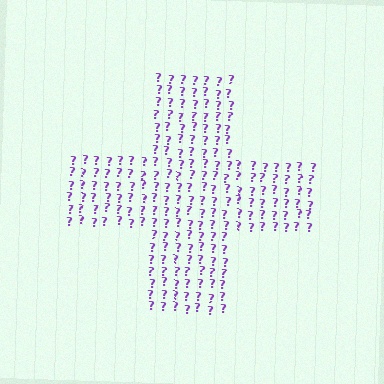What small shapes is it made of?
It is made of small question marks.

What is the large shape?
The large shape is a cross.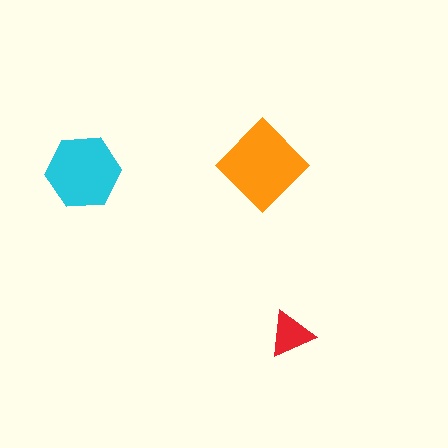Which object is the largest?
The orange diamond.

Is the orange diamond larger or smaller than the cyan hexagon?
Larger.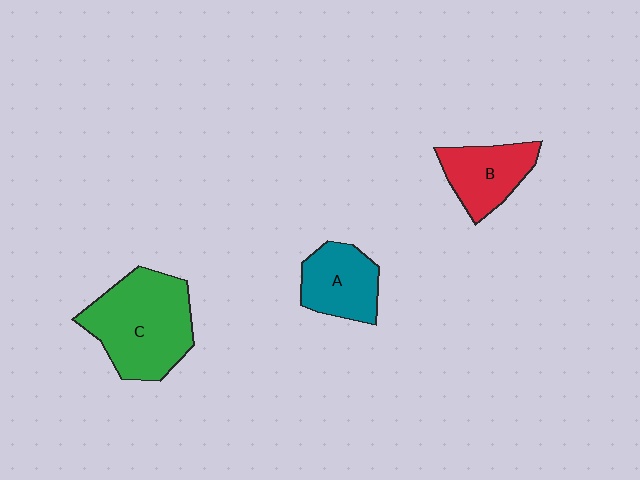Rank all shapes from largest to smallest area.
From largest to smallest: C (green), A (teal), B (red).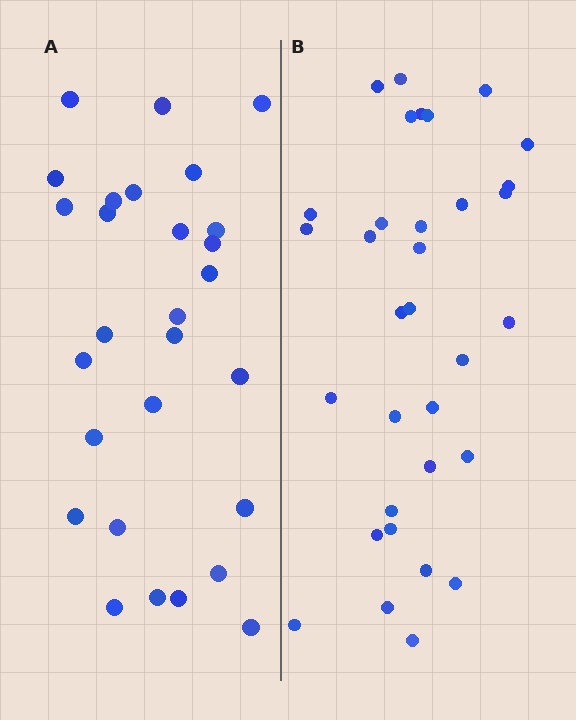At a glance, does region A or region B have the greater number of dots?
Region B (the right region) has more dots.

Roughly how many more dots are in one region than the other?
Region B has about 5 more dots than region A.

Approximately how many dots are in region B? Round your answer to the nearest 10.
About 30 dots. (The exact count is 33, which rounds to 30.)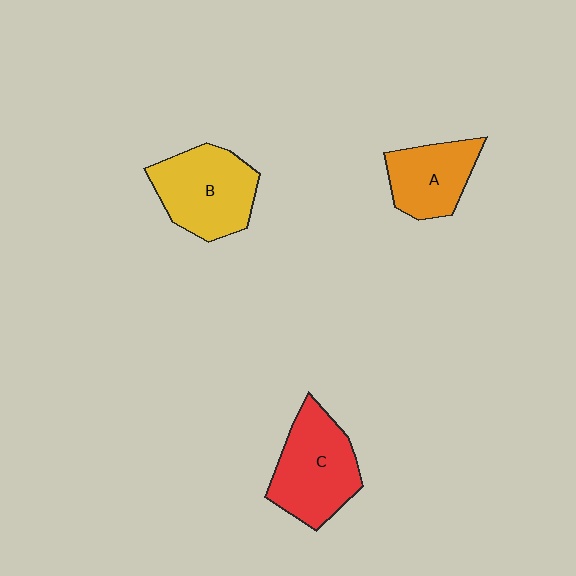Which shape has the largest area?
Shape C (red).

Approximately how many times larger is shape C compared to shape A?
Approximately 1.4 times.